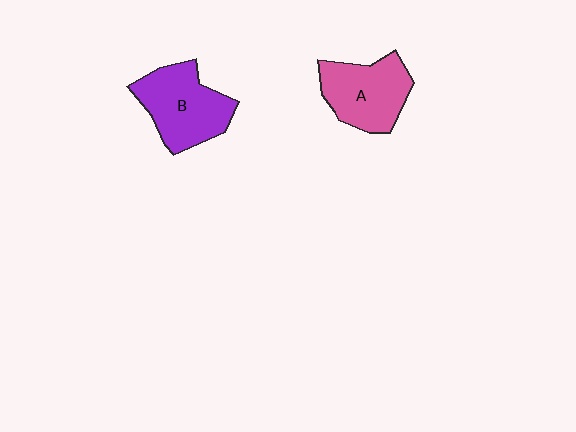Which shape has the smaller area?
Shape A (pink).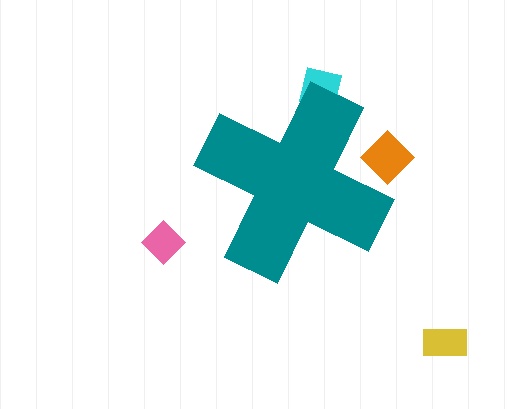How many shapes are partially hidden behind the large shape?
2 shapes are partially hidden.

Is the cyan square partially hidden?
Yes, the cyan square is partially hidden behind the teal cross.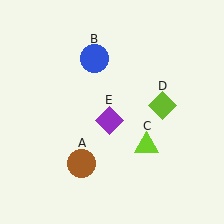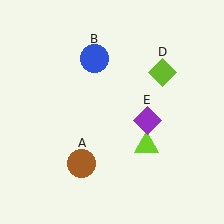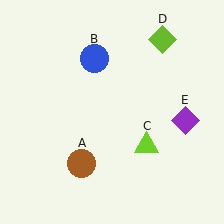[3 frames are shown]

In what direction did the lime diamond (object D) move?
The lime diamond (object D) moved up.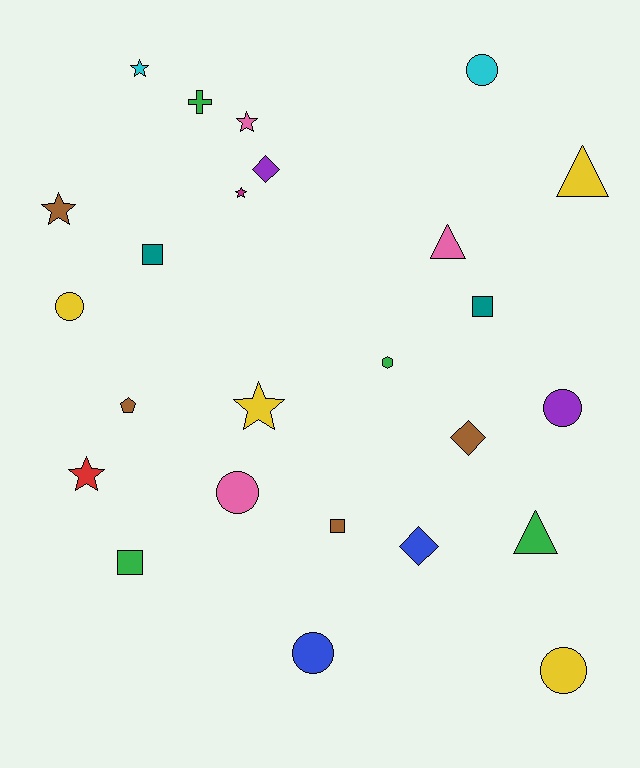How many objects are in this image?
There are 25 objects.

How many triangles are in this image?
There are 3 triangles.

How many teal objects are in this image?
There are 2 teal objects.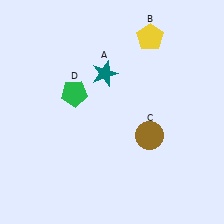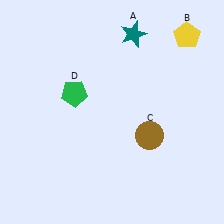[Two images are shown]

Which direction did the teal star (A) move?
The teal star (A) moved up.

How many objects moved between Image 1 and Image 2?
2 objects moved between the two images.